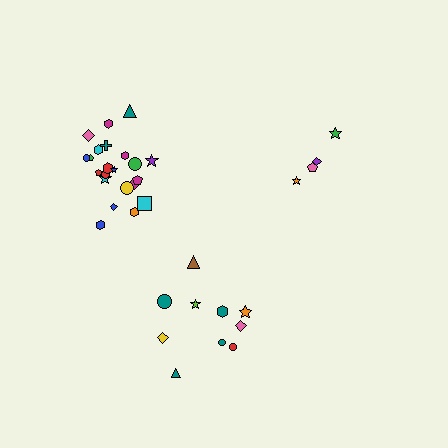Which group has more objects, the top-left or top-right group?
The top-left group.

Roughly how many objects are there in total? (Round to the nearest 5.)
Roughly 35 objects in total.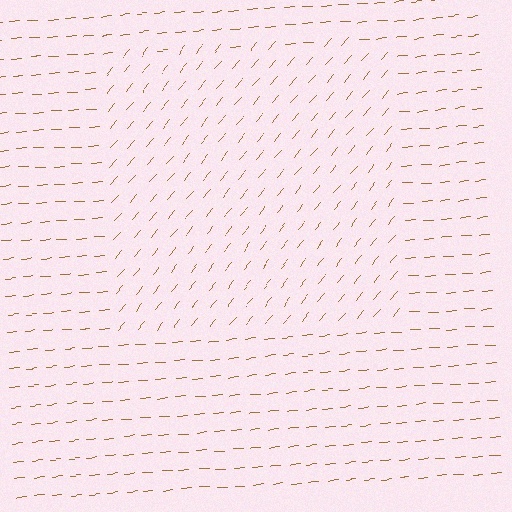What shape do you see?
I see a rectangle.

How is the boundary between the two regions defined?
The boundary is defined purely by a change in line orientation (approximately 45 degrees difference). All lines are the same color and thickness.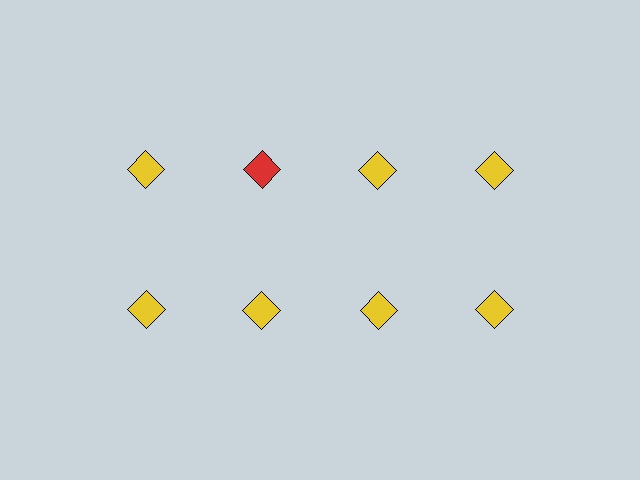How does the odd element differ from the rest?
It has a different color: red instead of yellow.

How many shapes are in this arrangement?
There are 8 shapes arranged in a grid pattern.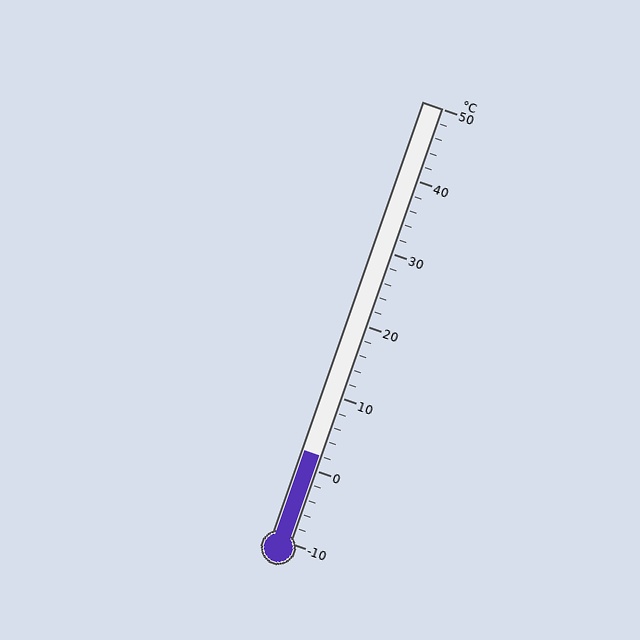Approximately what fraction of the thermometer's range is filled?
The thermometer is filled to approximately 20% of its range.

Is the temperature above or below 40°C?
The temperature is below 40°C.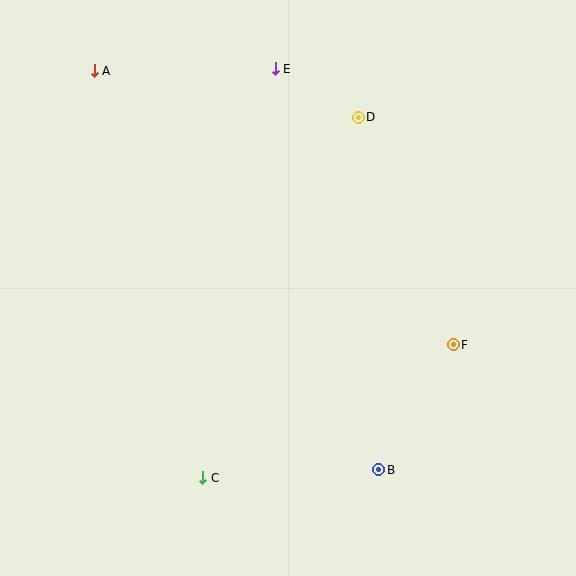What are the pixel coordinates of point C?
Point C is at (203, 478).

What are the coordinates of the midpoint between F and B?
The midpoint between F and B is at (416, 407).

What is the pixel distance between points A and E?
The distance between A and E is 181 pixels.